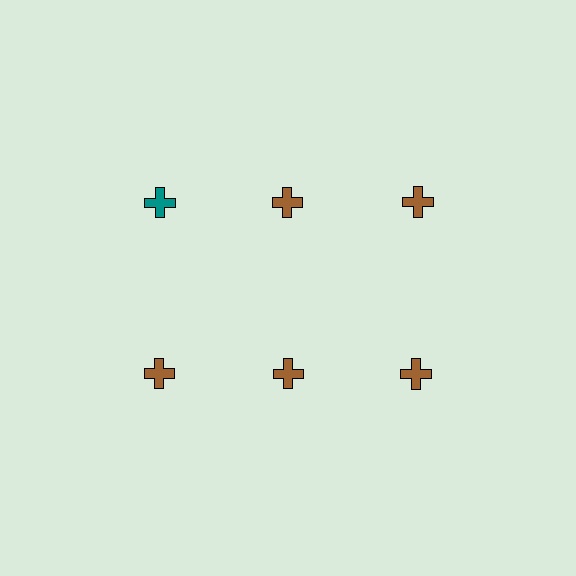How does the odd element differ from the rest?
It has a different color: teal instead of brown.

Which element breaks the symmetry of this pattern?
The teal cross in the top row, leftmost column breaks the symmetry. All other shapes are brown crosses.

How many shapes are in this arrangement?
There are 6 shapes arranged in a grid pattern.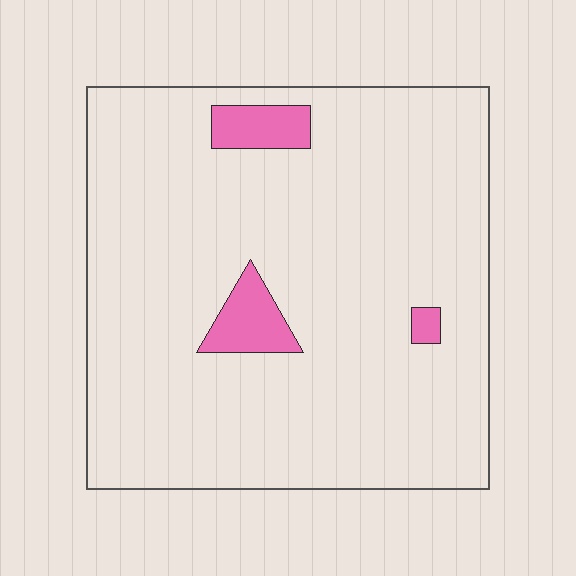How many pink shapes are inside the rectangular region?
3.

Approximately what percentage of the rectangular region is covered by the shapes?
Approximately 5%.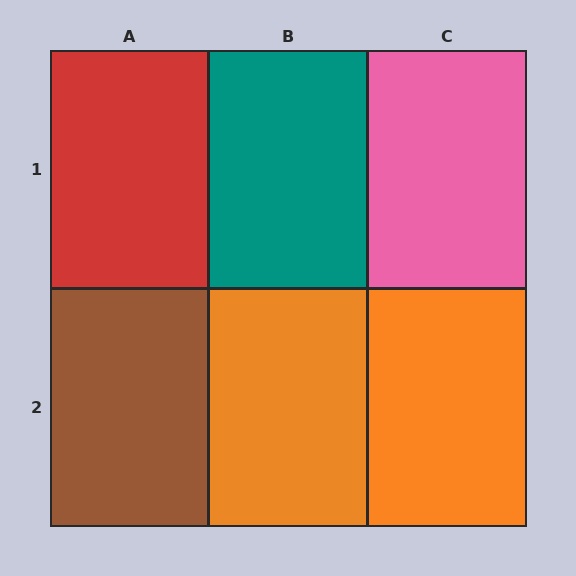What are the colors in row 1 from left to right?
Red, teal, pink.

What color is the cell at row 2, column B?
Orange.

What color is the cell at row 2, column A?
Brown.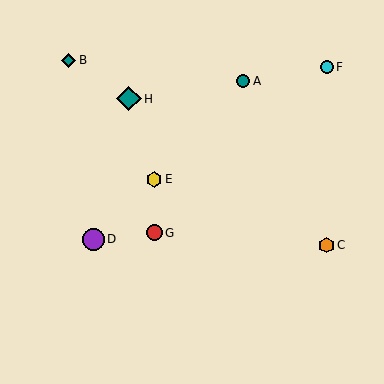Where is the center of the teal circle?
The center of the teal circle is at (243, 81).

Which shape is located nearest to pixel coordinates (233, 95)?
The teal circle (labeled A) at (243, 81) is nearest to that location.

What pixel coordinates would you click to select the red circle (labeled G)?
Click at (154, 233) to select the red circle G.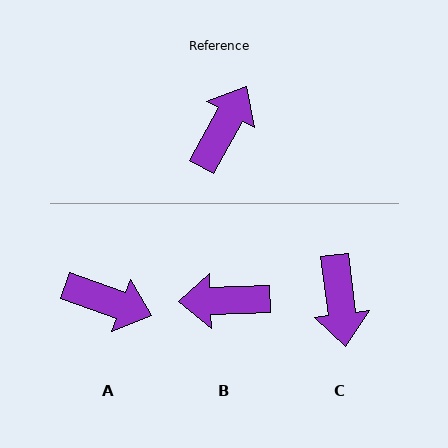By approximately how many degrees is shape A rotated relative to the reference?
Approximately 80 degrees clockwise.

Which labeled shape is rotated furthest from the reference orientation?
C, about 144 degrees away.